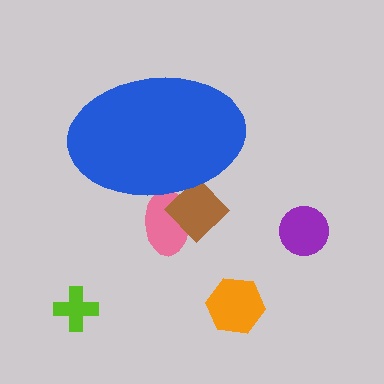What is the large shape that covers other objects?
A blue ellipse.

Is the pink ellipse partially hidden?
Yes, the pink ellipse is partially hidden behind the blue ellipse.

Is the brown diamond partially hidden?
Yes, the brown diamond is partially hidden behind the blue ellipse.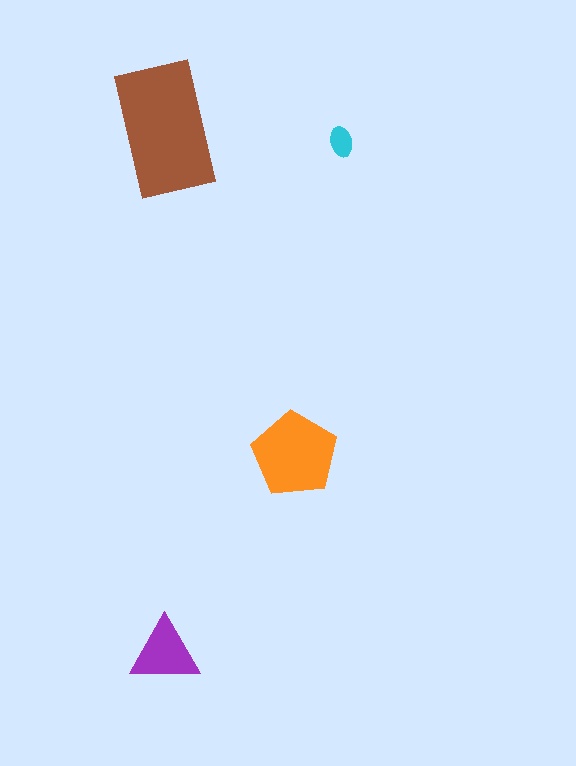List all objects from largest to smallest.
The brown rectangle, the orange pentagon, the purple triangle, the cyan ellipse.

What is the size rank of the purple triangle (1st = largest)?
3rd.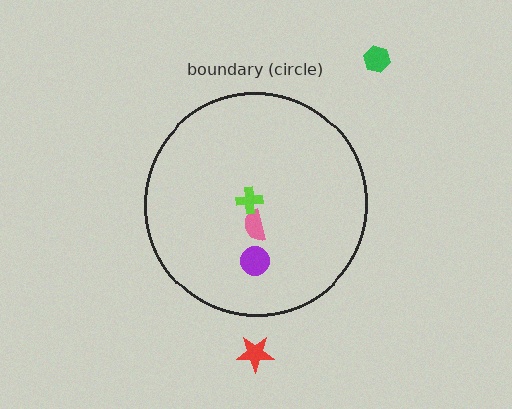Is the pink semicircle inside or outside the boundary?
Inside.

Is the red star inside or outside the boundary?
Outside.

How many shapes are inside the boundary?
3 inside, 2 outside.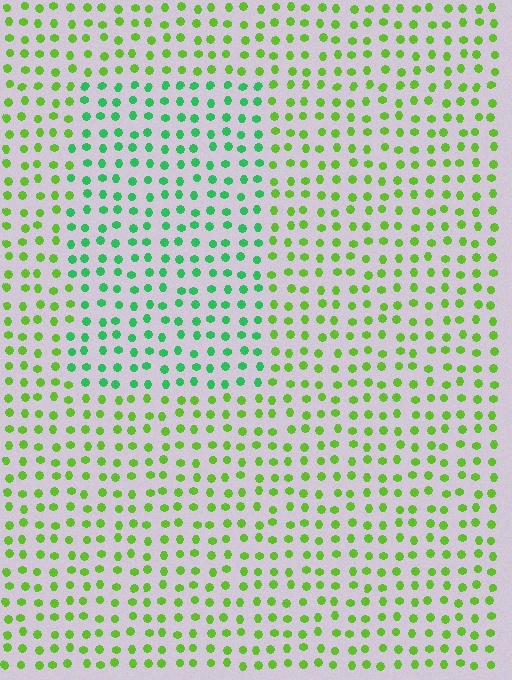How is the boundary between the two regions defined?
The boundary is defined purely by a slight shift in hue (about 41 degrees). Spacing, size, and orientation are identical on both sides.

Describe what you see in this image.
The image is filled with small lime elements in a uniform arrangement. A rectangle-shaped region is visible where the elements are tinted to a slightly different hue, forming a subtle color boundary.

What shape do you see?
I see a rectangle.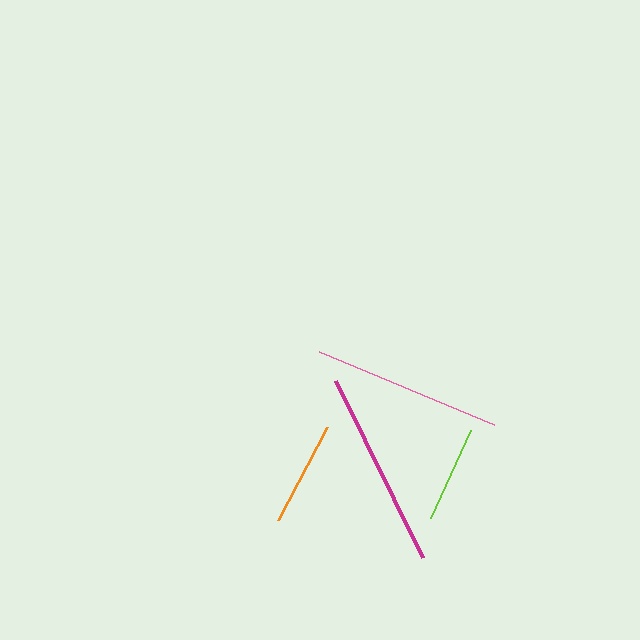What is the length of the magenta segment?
The magenta segment is approximately 197 pixels long.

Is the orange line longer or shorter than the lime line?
The orange line is longer than the lime line.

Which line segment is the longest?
The magenta line is the longest at approximately 197 pixels.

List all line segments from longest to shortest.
From longest to shortest: magenta, pink, orange, lime.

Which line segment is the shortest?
The lime line is the shortest at approximately 97 pixels.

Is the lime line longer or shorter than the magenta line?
The magenta line is longer than the lime line.